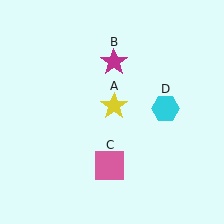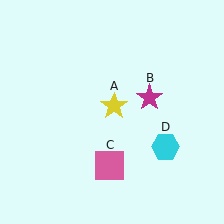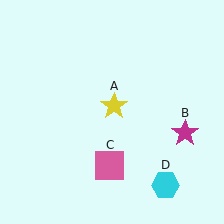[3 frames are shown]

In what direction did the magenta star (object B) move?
The magenta star (object B) moved down and to the right.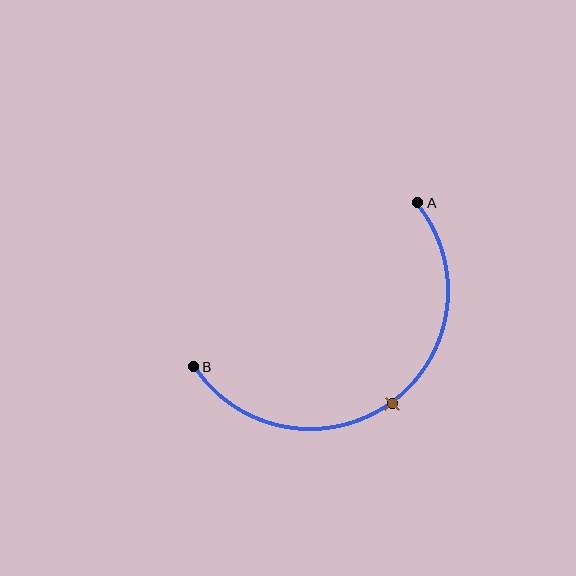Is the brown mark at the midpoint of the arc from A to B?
Yes. The brown mark lies on the arc at equal arc-length from both A and B — it is the arc midpoint.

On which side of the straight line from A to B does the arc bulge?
The arc bulges below and to the right of the straight line connecting A and B.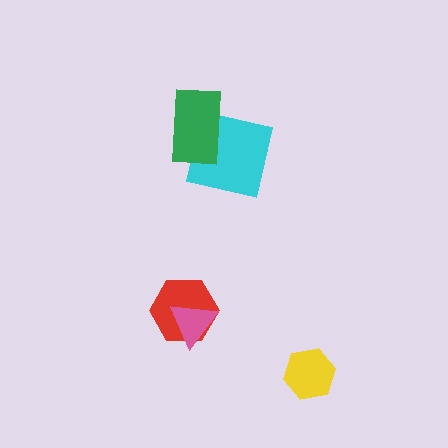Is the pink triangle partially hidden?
No, no other shape covers it.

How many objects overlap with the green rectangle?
1 object overlaps with the green rectangle.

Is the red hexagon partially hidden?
Yes, it is partially covered by another shape.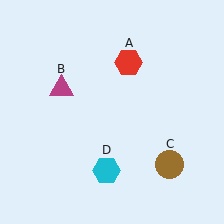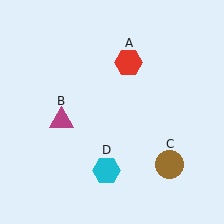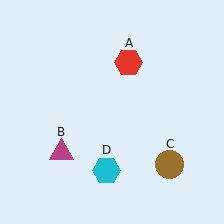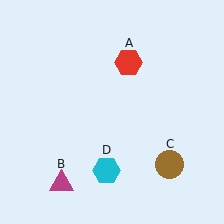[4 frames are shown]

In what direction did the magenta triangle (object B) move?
The magenta triangle (object B) moved down.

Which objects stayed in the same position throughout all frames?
Red hexagon (object A) and brown circle (object C) and cyan hexagon (object D) remained stationary.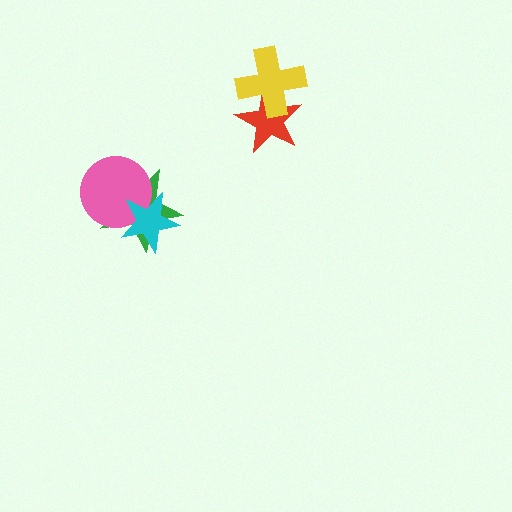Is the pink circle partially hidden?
Yes, it is partially covered by another shape.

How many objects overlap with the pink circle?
2 objects overlap with the pink circle.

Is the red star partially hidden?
Yes, it is partially covered by another shape.